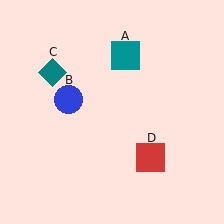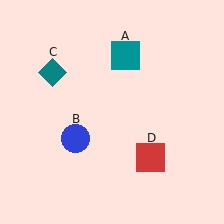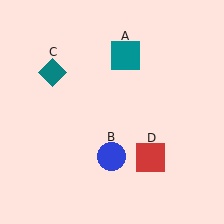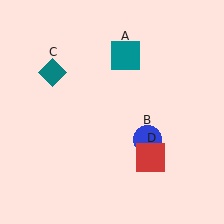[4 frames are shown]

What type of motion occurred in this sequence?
The blue circle (object B) rotated counterclockwise around the center of the scene.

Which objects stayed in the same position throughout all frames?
Teal square (object A) and teal diamond (object C) and red square (object D) remained stationary.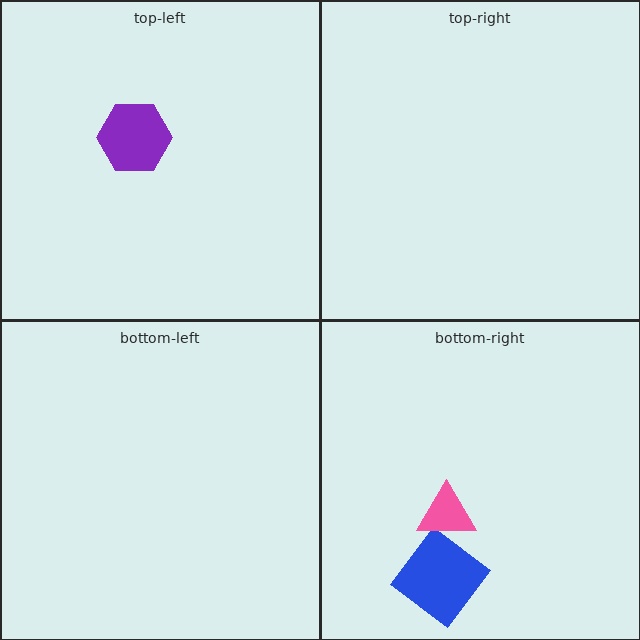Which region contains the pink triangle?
The bottom-right region.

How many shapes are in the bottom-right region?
2.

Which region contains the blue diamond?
The bottom-right region.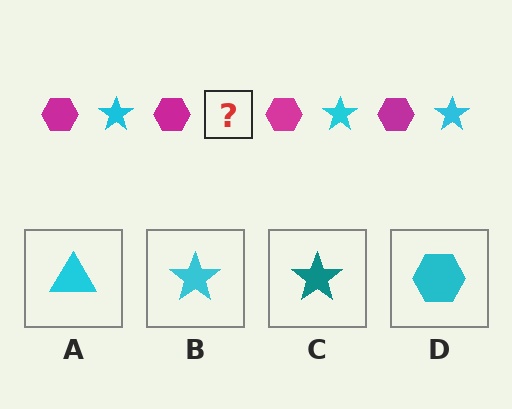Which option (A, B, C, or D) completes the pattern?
B.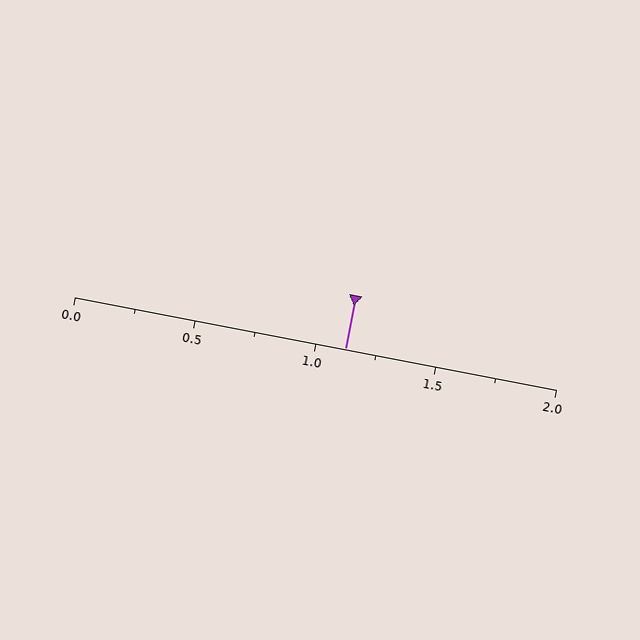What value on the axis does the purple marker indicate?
The marker indicates approximately 1.12.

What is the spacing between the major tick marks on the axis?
The major ticks are spaced 0.5 apart.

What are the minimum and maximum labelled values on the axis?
The axis runs from 0.0 to 2.0.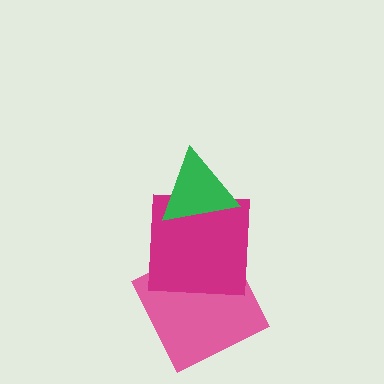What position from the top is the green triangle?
The green triangle is 1st from the top.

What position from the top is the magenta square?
The magenta square is 2nd from the top.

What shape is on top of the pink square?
The magenta square is on top of the pink square.